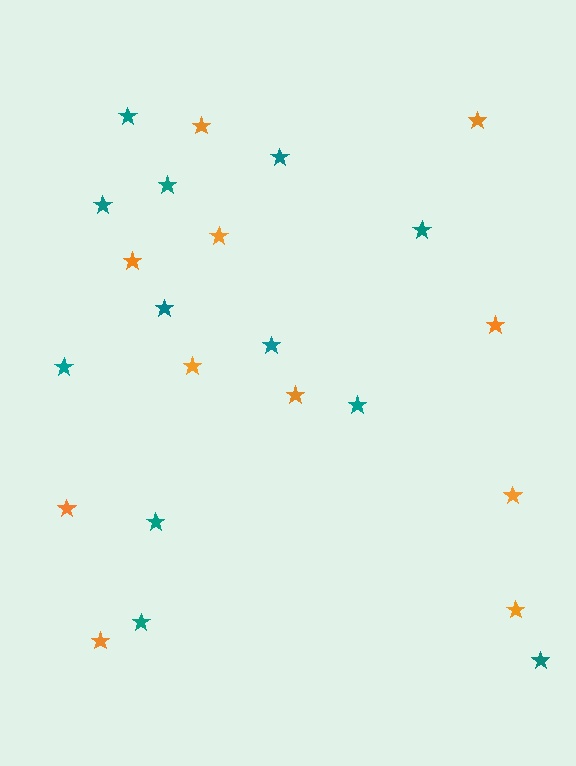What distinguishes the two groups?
There are 2 groups: one group of orange stars (11) and one group of teal stars (12).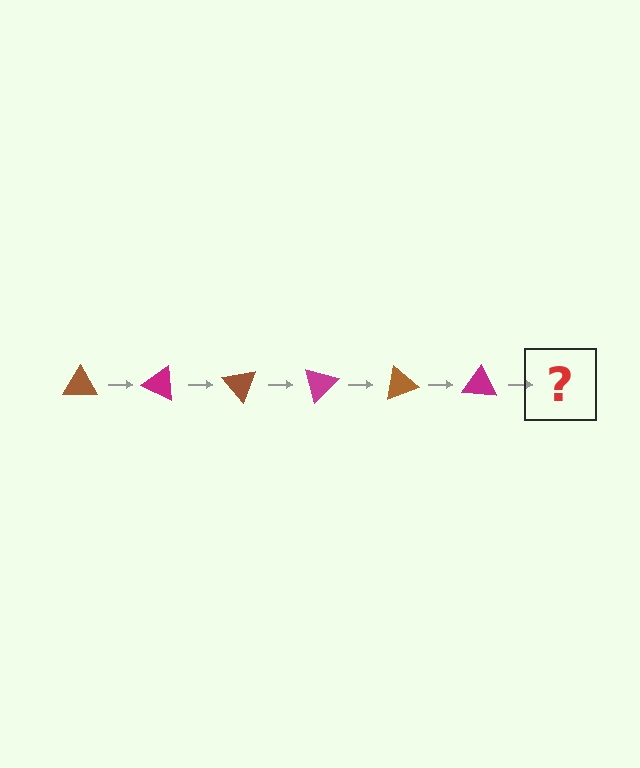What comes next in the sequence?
The next element should be a brown triangle, rotated 150 degrees from the start.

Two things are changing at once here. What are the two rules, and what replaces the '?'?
The two rules are that it rotates 25 degrees each step and the color cycles through brown and magenta. The '?' should be a brown triangle, rotated 150 degrees from the start.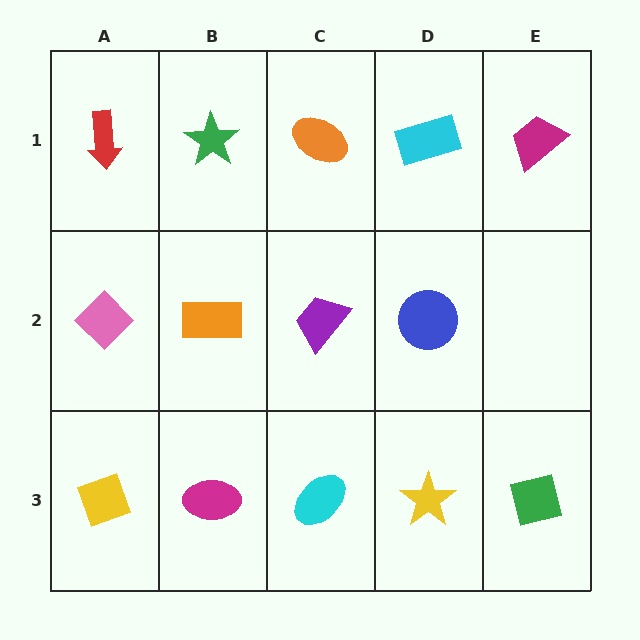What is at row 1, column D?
A cyan rectangle.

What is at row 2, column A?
A pink diamond.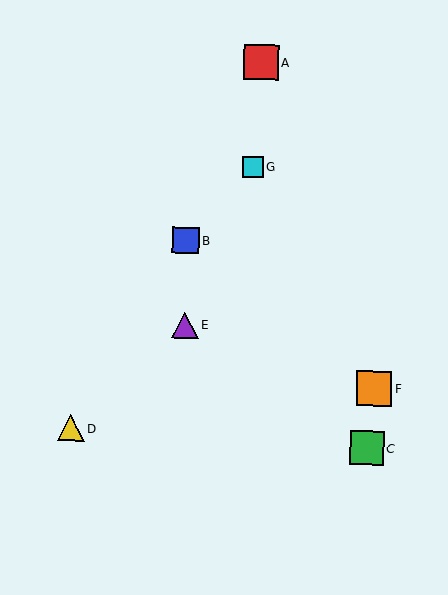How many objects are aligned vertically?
2 objects (B, E) are aligned vertically.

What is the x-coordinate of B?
Object B is at x≈185.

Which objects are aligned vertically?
Objects B, E are aligned vertically.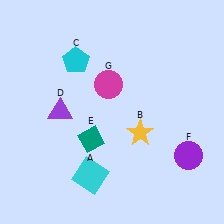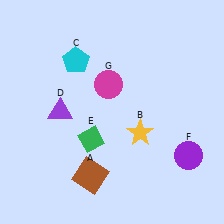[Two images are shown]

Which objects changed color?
A changed from cyan to brown. E changed from teal to green.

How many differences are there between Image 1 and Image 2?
There are 2 differences between the two images.